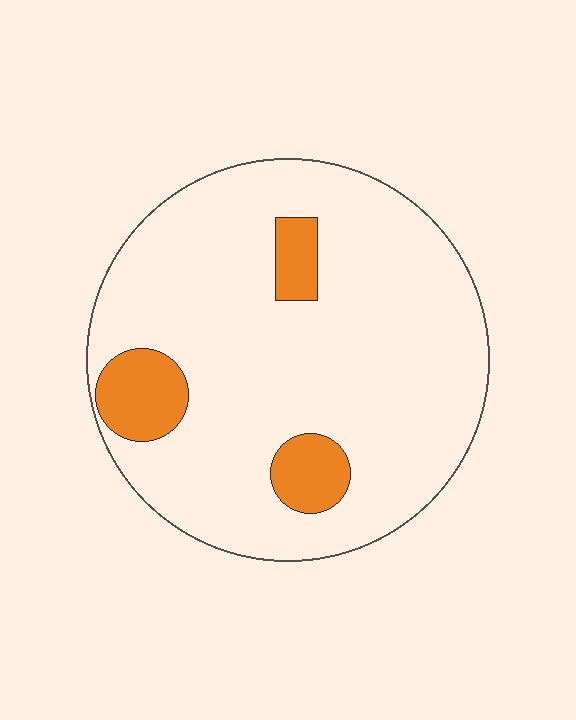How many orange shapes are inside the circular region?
3.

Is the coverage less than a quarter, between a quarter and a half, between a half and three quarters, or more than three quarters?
Less than a quarter.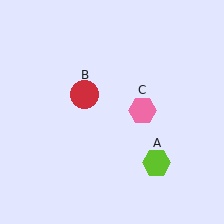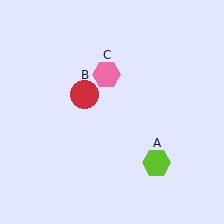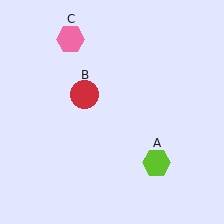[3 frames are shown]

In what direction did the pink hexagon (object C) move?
The pink hexagon (object C) moved up and to the left.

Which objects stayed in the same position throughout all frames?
Lime hexagon (object A) and red circle (object B) remained stationary.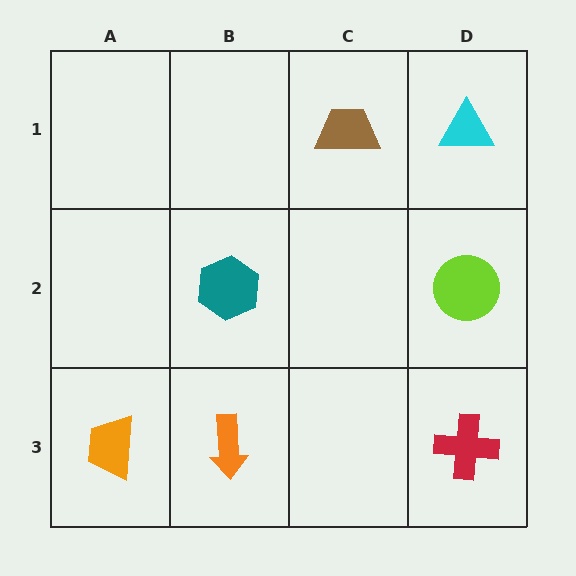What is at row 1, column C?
A brown trapezoid.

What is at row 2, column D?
A lime circle.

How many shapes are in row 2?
2 shapes.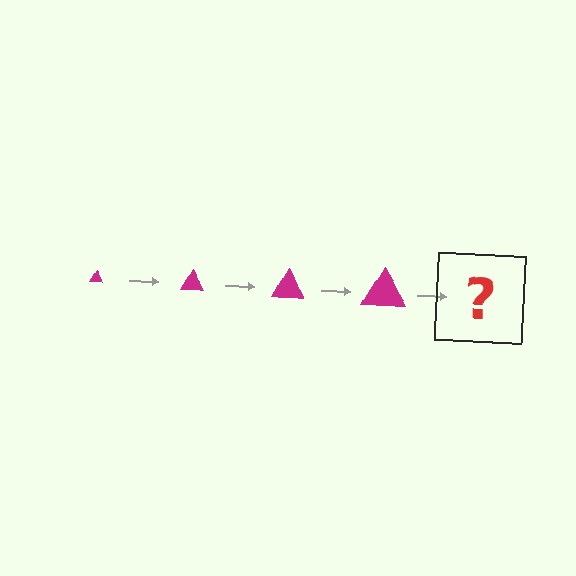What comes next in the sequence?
The next element should be a magenta triangle, larger than the previous one.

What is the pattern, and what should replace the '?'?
The pattern is that the triangle gets progressively larger each step. The '?' should be a magenta triangle, larger than the previous one.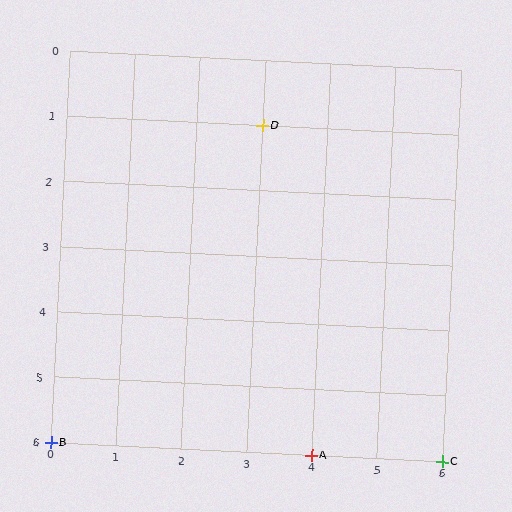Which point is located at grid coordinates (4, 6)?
Point A is at (4, 6).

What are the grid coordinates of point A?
Point A is at grid coordinates (4, 6).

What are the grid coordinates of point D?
Point D is at grid coordinates (3, 1).